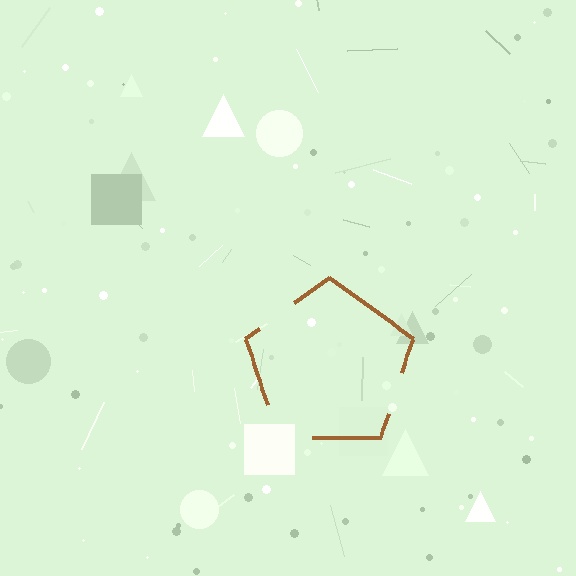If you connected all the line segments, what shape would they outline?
They would outline a pentagon.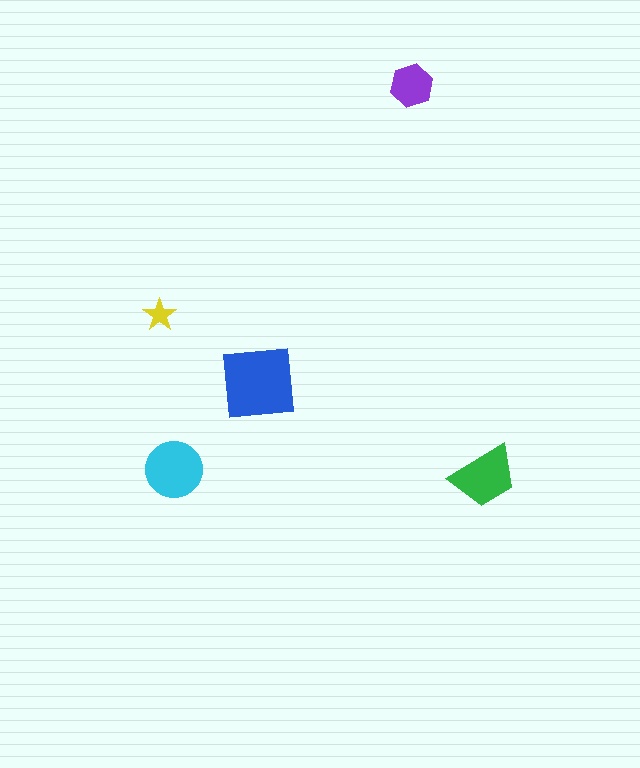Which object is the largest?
The blue square.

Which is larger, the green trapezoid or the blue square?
The blue square.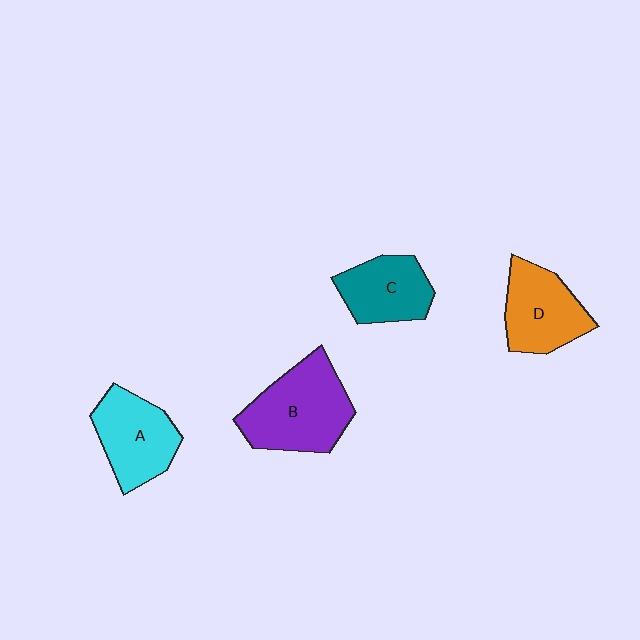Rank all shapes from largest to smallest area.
From largest to smallest: B (purple), A (cyan), D (orange), C (teal).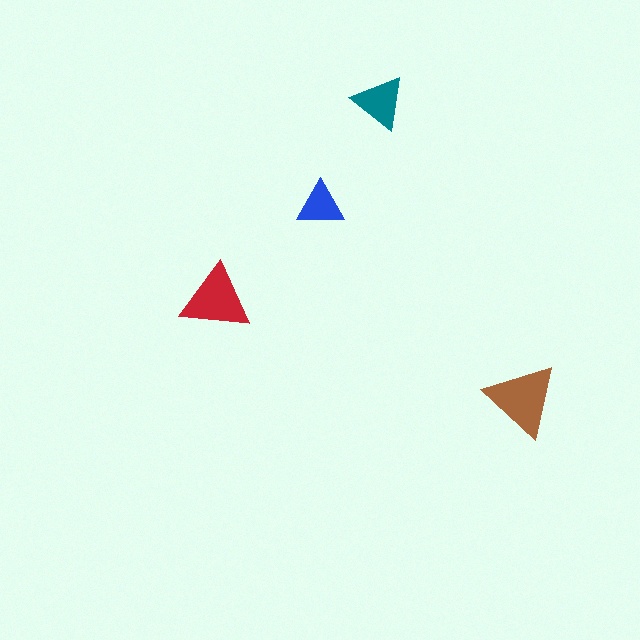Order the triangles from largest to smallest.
the brown one, the red one, the teal one, the blue one.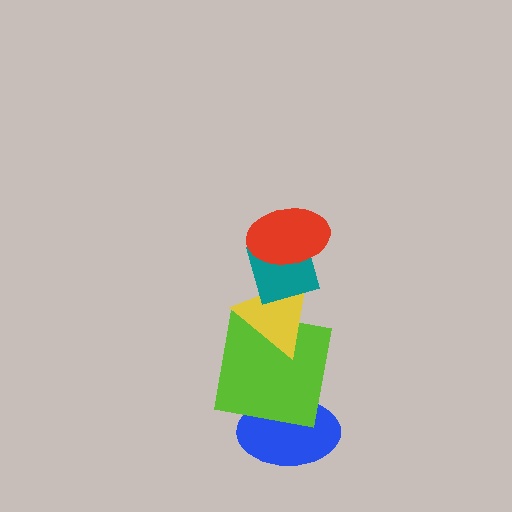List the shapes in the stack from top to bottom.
From top to bottom: the red ellipse, the teal diamond, the yellow triangle, the lime square, the blue ellipse.